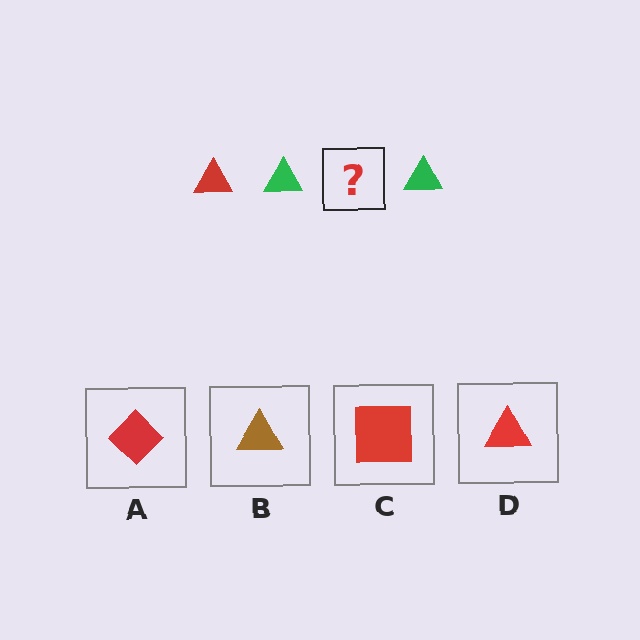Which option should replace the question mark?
Option D.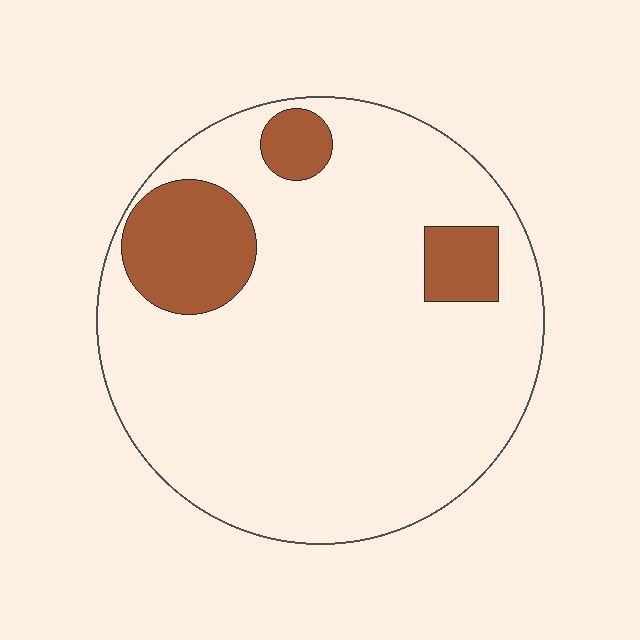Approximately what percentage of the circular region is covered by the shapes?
Approximately 15%.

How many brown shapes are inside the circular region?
3.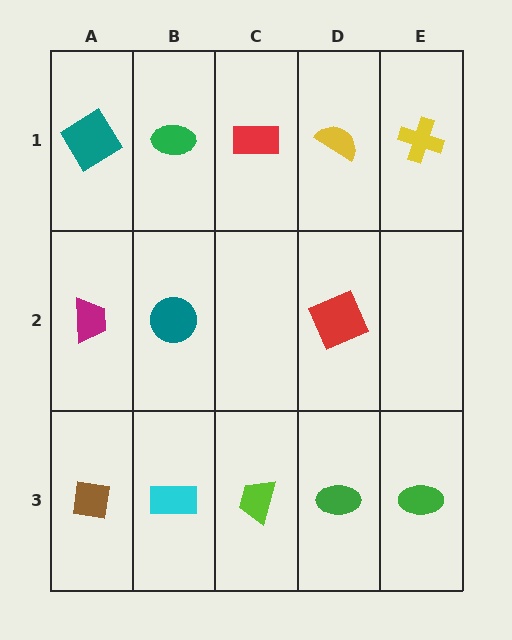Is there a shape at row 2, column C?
No, that cell is empty.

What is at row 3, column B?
A cyan rectangle.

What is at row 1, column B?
A green ellipse.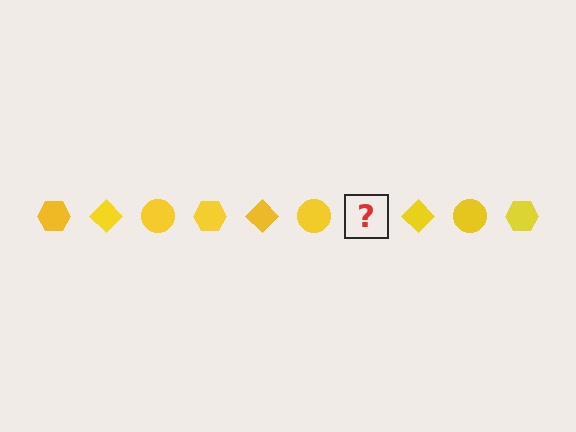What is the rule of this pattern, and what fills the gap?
The rule is that the pattern cycles through hexagon, diamond, circle shapes in yellow. The gap should be filled with a yellow hexagon.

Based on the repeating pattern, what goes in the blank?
The blank should be a yellow hexagon.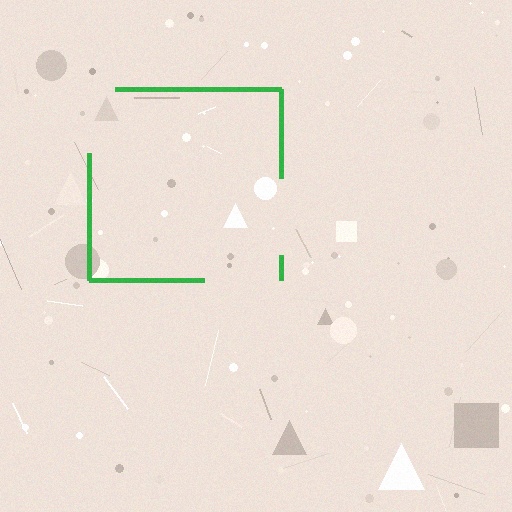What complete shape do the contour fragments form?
The contour fragments form a square.